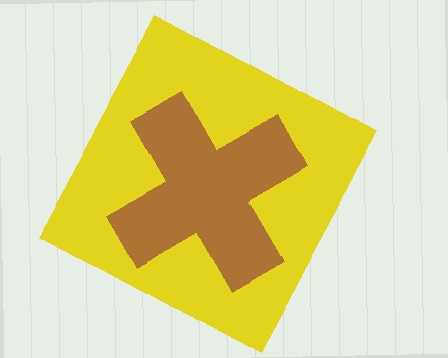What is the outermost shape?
The yellow square.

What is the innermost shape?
The brown cross.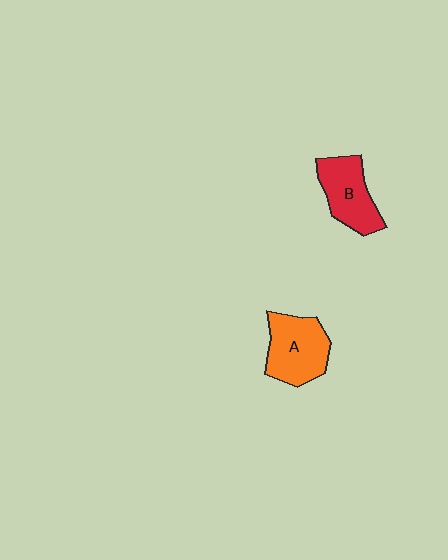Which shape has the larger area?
Shape A (orange).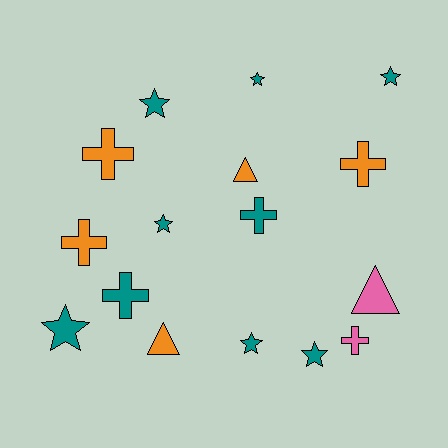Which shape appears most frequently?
Star, with 7 objects.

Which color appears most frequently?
Teal, with 9 objects.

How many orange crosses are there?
There are 3 orange crosses.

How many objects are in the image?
There are 16 objects.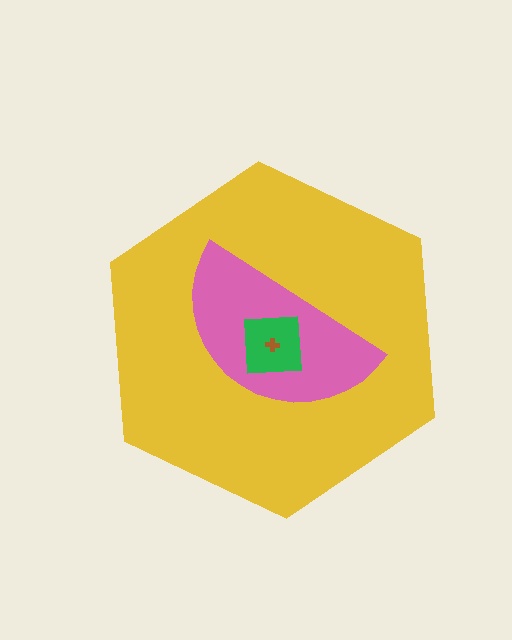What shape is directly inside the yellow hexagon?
The pink semicircle.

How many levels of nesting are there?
4.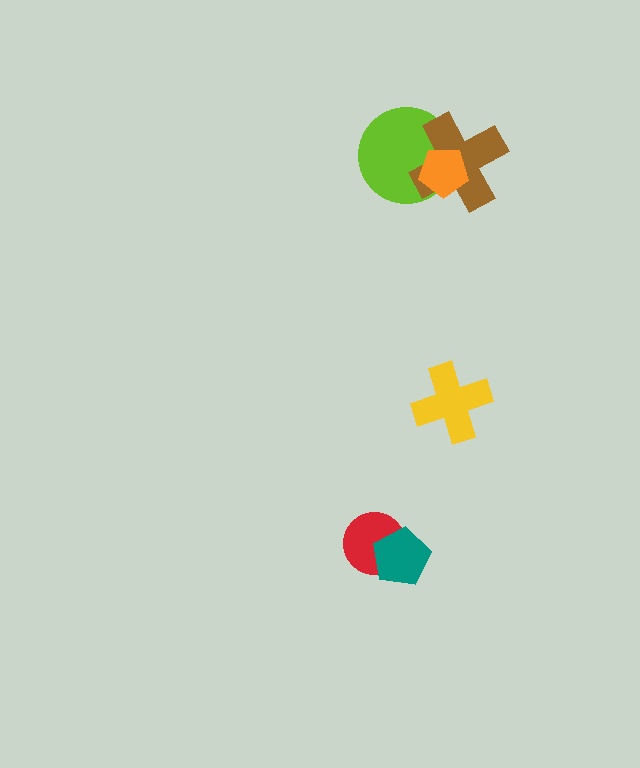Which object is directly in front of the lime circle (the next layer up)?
The brown cross is directly in front of the lime circle.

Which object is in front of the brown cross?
The orange pentagon is in front of the brown cross.